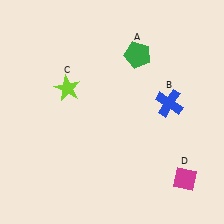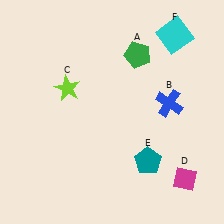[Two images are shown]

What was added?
A teal pentagon (E), a cyan square (F) were added in Image 2.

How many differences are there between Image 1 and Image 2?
There are 2 differences between the two images.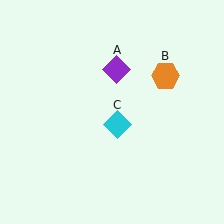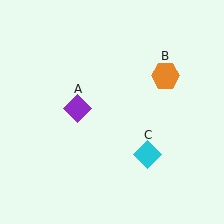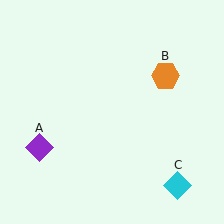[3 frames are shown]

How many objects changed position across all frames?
2 objects changed position: purple diamond (object A), cyan diamond (object C).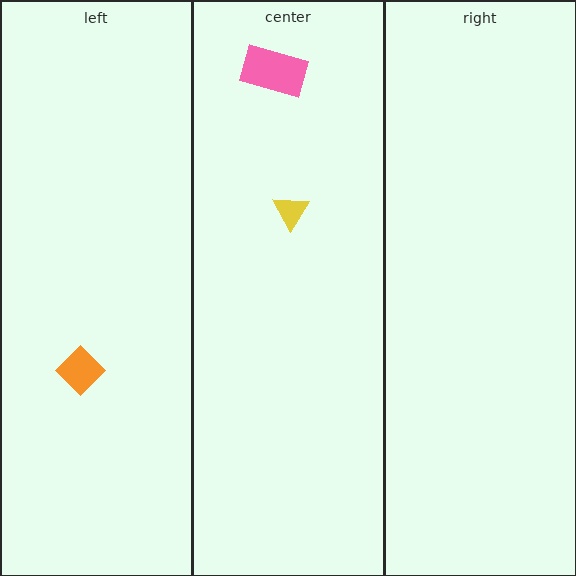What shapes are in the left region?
The orange diamond.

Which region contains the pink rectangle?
The center region.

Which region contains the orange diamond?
The left region.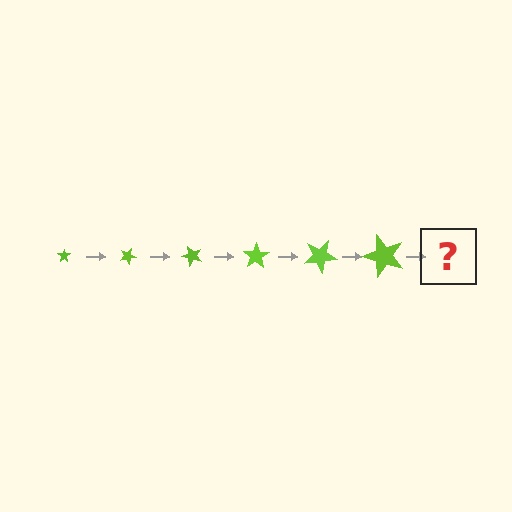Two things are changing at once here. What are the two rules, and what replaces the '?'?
The two rules are that the star grows larger each step and it rotates 25 degrees each step. The '?' should be a star, larger than the previous one and rotated 150 degrees from the start.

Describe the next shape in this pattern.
It should be a star, larger than the previous one and rotated 150 degrees from the start.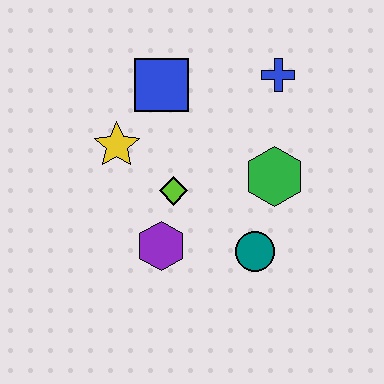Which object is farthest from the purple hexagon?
The blue cross is farthest from the purple hexagon.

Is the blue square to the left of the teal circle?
Yes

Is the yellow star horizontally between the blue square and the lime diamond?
No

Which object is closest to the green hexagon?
The teal circle is closest to the green hexagon.